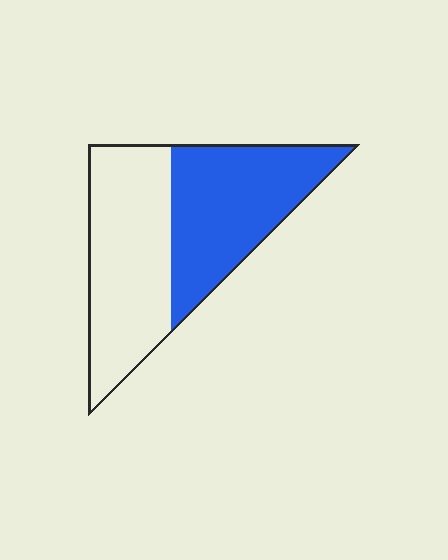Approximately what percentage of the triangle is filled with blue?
Approximately 50%.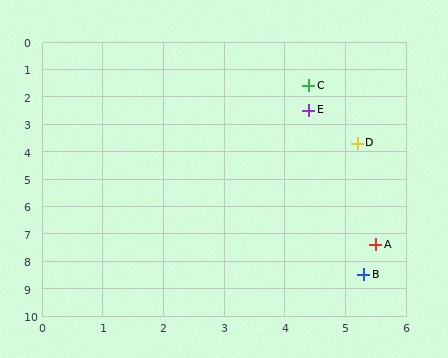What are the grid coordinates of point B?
Point B is at approximately (5.3, 8.5).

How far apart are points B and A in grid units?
Points B and A are about 1.1 grid units apart.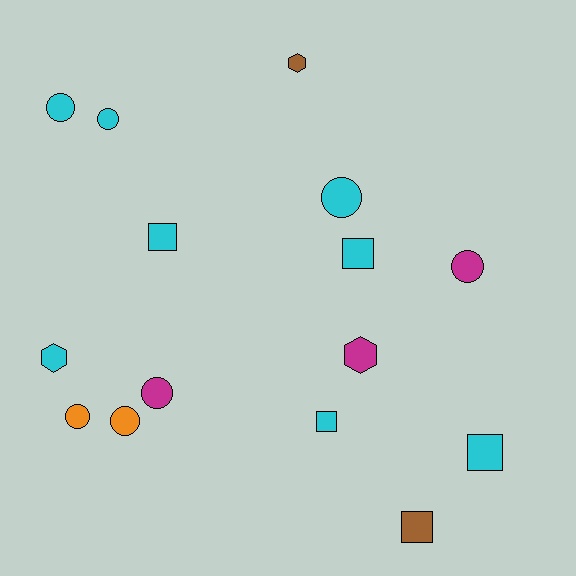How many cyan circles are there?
There are 3 cyan circles.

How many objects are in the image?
There are 15 objects.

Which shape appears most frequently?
Circle, with 7 objects.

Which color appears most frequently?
Cyan, with 8 objects.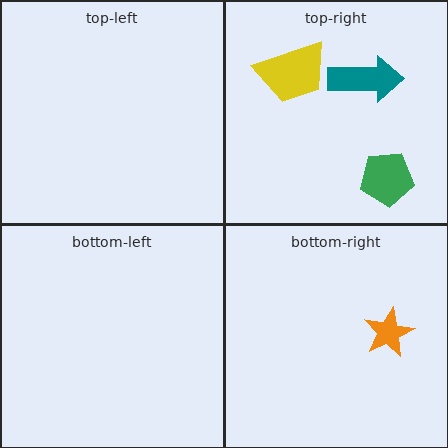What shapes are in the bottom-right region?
The orange star.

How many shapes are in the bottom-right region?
1.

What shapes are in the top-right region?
The teal arrow, the yellow trapezoid, the green pentagon.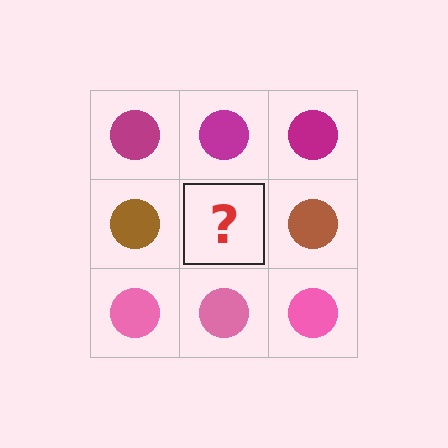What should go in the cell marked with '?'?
The missing cell should contain a brown circle.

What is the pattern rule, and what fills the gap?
The rule is that each row has a consistent color. The gap should be filled with a brown circle.